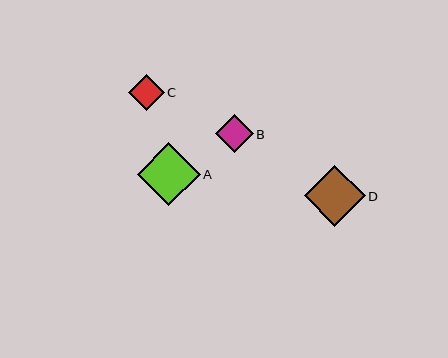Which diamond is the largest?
Diamond A is the largest with a size of approximately 63 pixels.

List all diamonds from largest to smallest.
From largest to smallest: A, D, B, C.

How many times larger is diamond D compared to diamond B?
Diamond D is approximately 1.6 times the size of diamond B.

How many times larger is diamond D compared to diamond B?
Diamond D is approximately 1.6 times the size of diamond B.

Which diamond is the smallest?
Diamond C is the smallest with a size of approximately 36 pixels.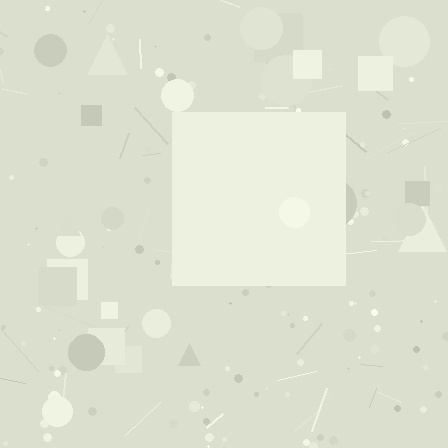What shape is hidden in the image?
A square is hidden in the image.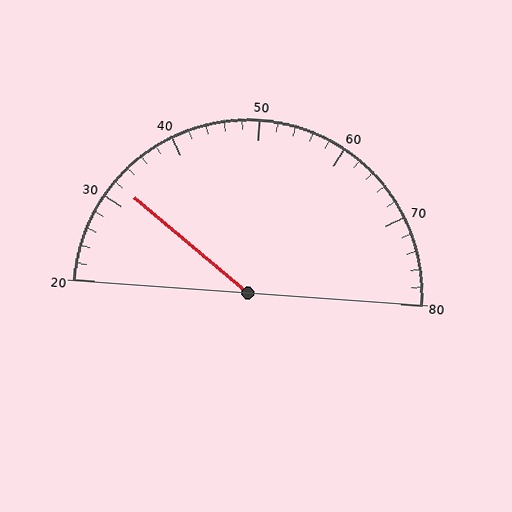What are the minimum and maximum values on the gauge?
The gauge ranges from 20 to 80.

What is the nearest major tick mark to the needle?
The nearest major tick mark is 30.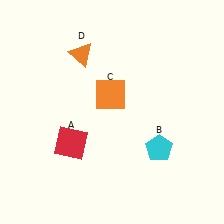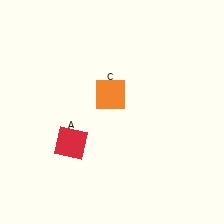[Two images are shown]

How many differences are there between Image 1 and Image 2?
There are 2 differences between the two images.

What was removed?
The orange triangle (D), the cyan pentagon (B) were removed in Image 2.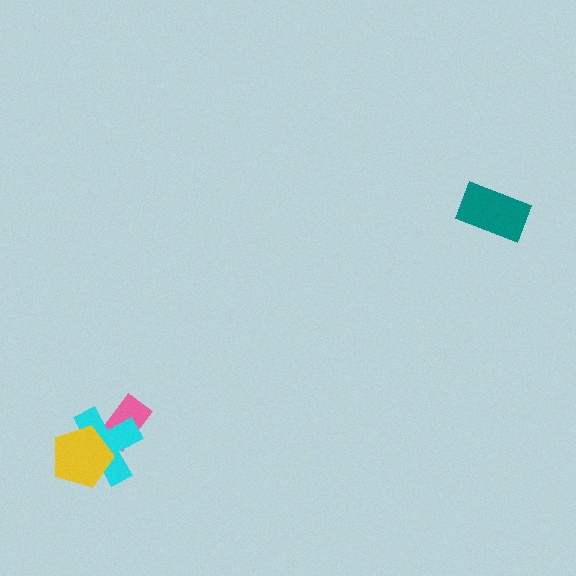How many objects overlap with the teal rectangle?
0 objects overlap with the teal rectangle.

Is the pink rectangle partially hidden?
Yes, it is partially covered by another shape.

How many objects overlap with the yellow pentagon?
1 object overlaps with the yellow pentagon.